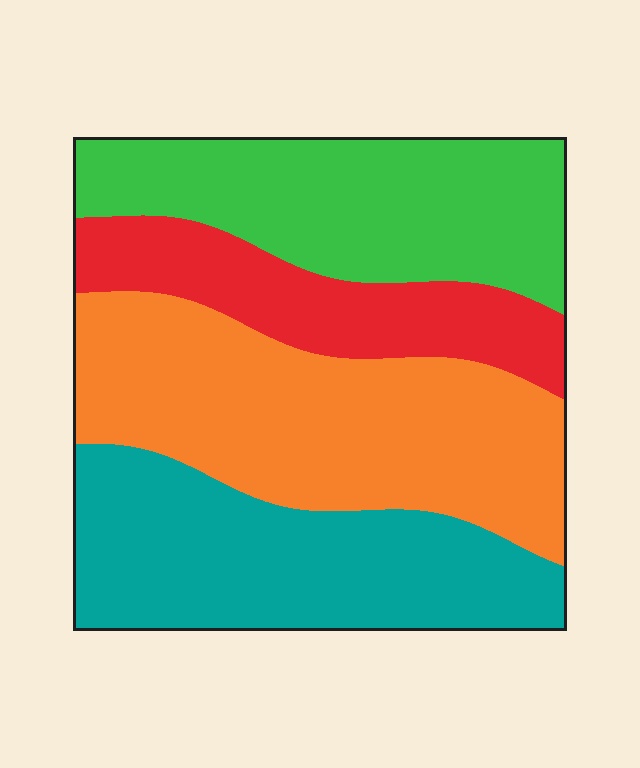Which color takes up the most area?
Orange, at roughly 30%.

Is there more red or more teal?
Teal.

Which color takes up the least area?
Red, at roughly 15%.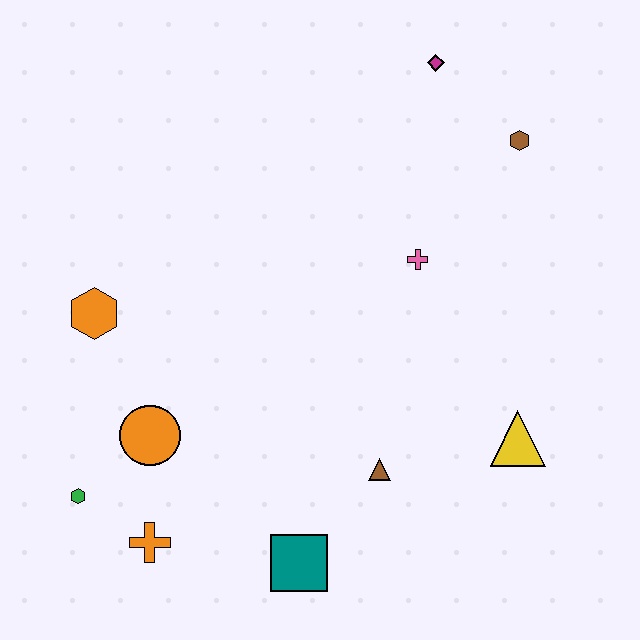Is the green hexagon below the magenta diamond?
Yes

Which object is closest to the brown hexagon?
The magenta diamond is closest to the brown hexagon.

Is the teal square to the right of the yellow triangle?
No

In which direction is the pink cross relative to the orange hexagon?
The pink cross is to the right of the orange hexagon.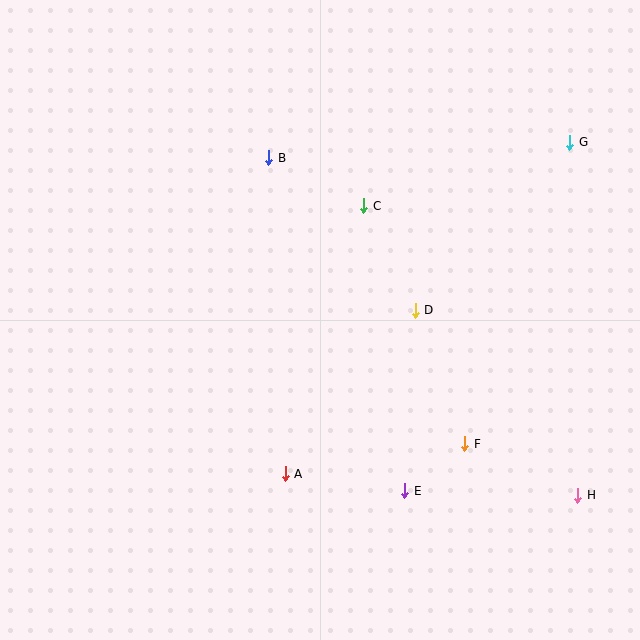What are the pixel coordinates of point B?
Point B is at (269, 158).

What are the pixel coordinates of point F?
Point F is at (465, 444).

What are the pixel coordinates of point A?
Point A is at (285, 474).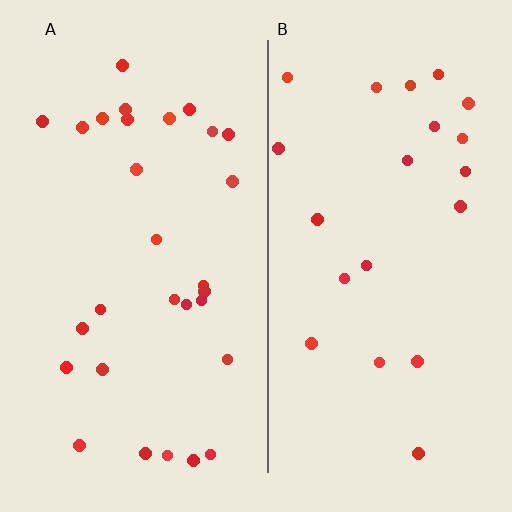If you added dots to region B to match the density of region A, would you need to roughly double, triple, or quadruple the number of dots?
Approximately double.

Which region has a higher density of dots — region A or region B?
A (the left).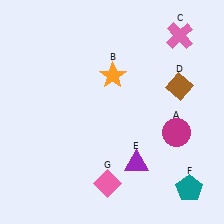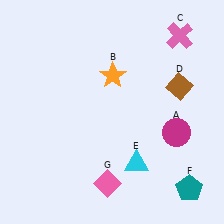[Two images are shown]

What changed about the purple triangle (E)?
In Image 1, E is purple. In Image 2, it changed to cyan.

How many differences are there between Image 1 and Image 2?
There is 1 difference between the two images.